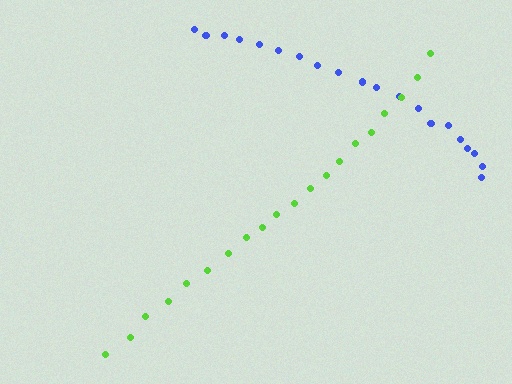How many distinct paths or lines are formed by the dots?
There are 2 distinct paths.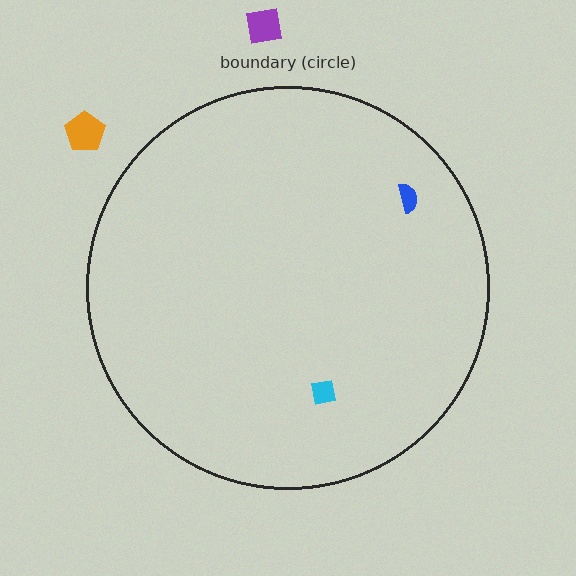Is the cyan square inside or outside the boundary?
Inside.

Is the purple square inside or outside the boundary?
Outside.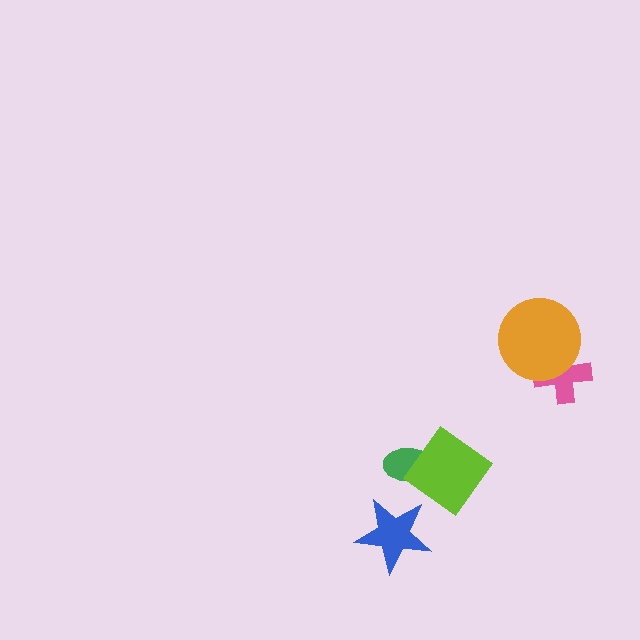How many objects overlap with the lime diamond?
1 object overlaps with the lime diamond.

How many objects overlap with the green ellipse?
1 object overlaps with the green ellipse.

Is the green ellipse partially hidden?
Yes, it is partially covered by another shape.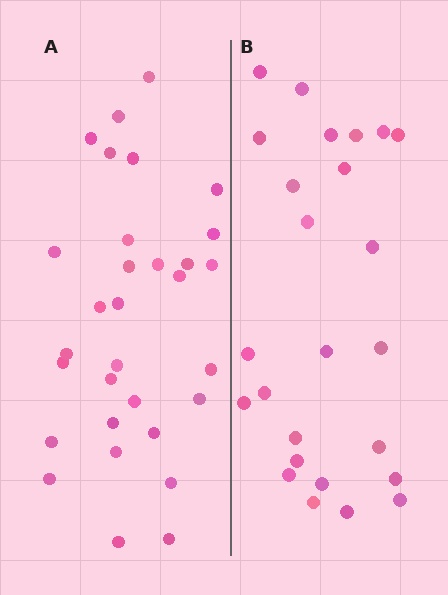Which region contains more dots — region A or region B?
Region A (the left region) has more dots.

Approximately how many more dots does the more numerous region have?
Region A has about 6 more dots than region B.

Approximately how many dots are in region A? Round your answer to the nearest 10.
About 30 dots. (The exact count is 31, which rounds to 30.)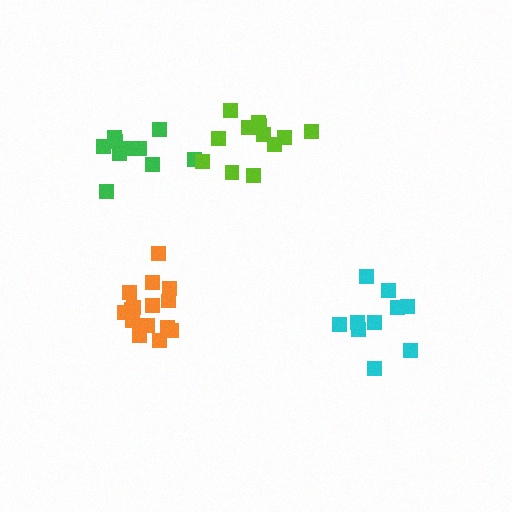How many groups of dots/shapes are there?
There are 4 groups.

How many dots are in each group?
Group 1: 10 dots, Group 2: 10 dots, Group 3: 15 dots, Group 4: 12 dots (47 total).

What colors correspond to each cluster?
The clusters are colored: cyan, green, orange, lime.